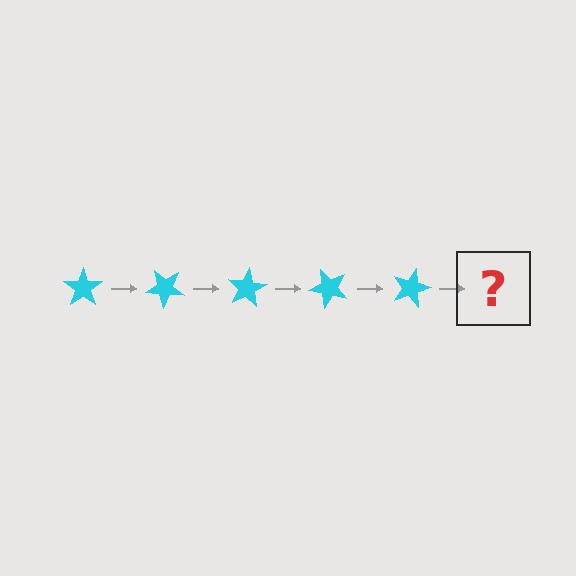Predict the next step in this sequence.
The next step is a cyan star rotated 200 degrees.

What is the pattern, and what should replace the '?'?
The pattern is that the star rotates 40 degrees each step. The '?' should be a cyan star rotated 200 degrees.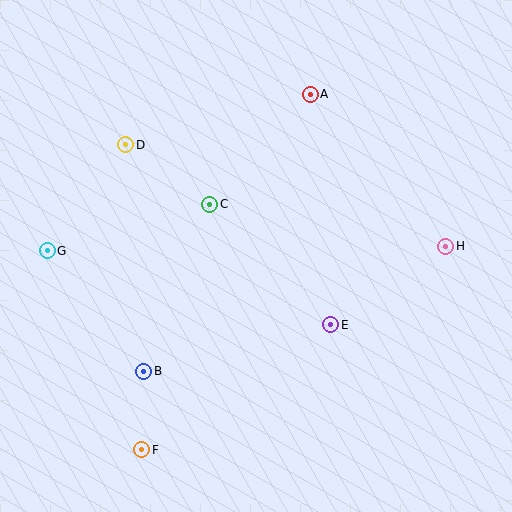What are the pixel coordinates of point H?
Point H is at (446, 246).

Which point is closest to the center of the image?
Point C at (210, 204) is closest to the center.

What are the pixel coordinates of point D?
Point D is at (126, 145).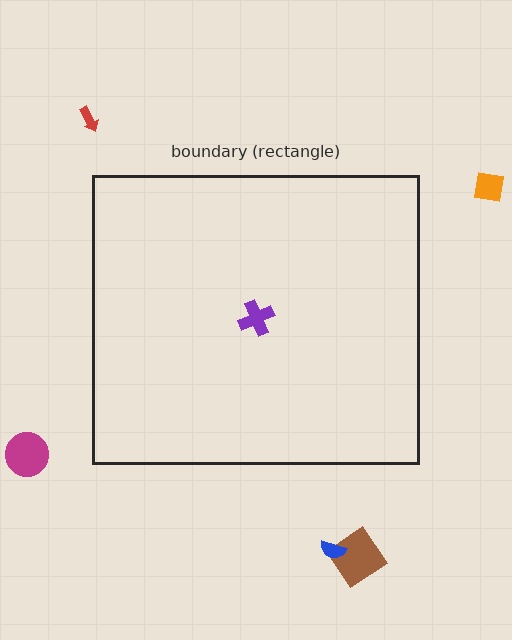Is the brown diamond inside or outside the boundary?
Outside.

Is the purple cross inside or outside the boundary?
Inside.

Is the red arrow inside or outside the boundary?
Outside.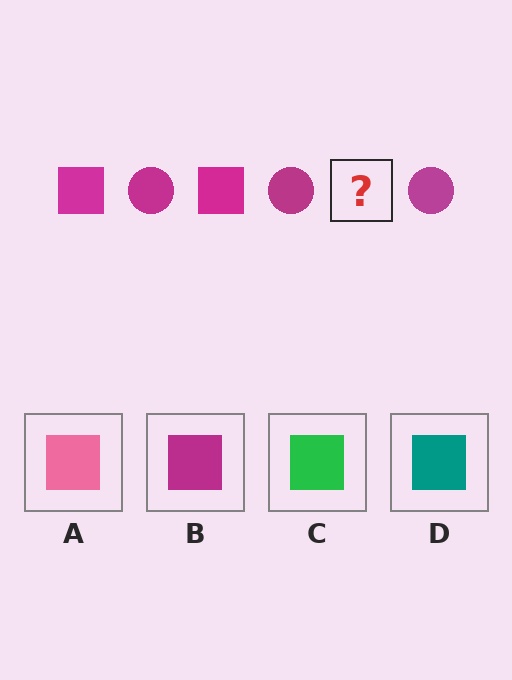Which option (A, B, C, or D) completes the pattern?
B.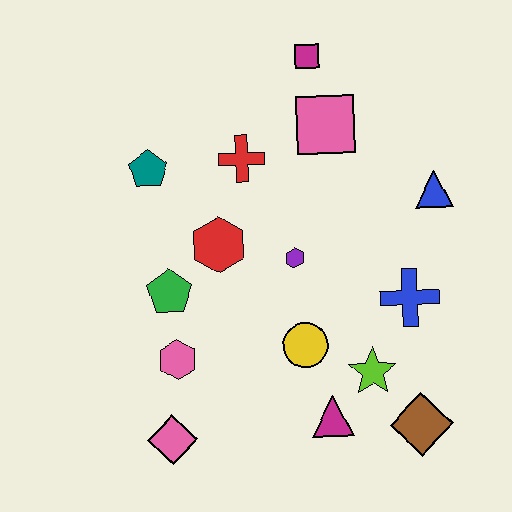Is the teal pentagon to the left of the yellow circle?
Yes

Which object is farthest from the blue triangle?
The pink diamond is farthest from the blue triangle.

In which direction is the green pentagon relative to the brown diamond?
The green pentagon is to the left of the brown diamond.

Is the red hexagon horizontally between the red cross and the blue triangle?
No